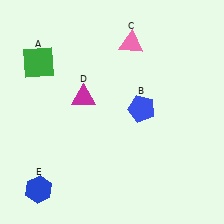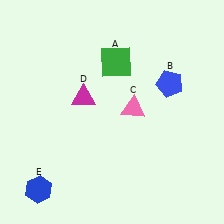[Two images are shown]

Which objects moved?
The objects that moved are: the green square (A), the blue pentagon (B), the pink triangle (C).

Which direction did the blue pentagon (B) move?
The blue pentagon (B) moved right.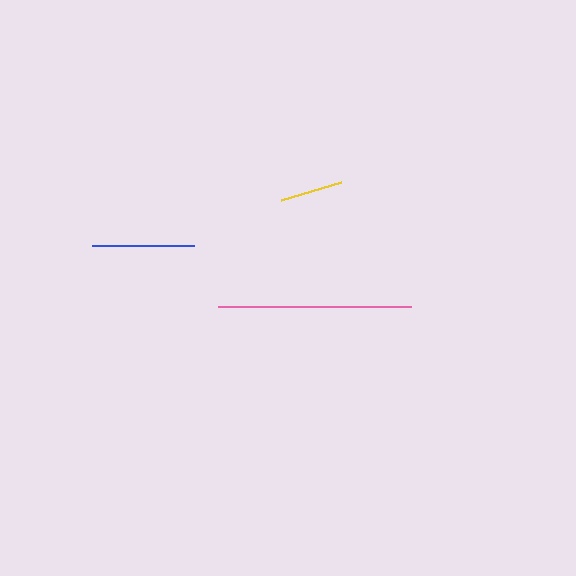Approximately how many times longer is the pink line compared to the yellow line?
The pink line is approximately 3.1 times the length of the yellow line.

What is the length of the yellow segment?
The yellow segment is approximately 63 pixels long.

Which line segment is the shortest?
The yellow line is the shortest at approximately 63 pixels.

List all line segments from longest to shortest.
From longest to shortest: pink, blue, yellow.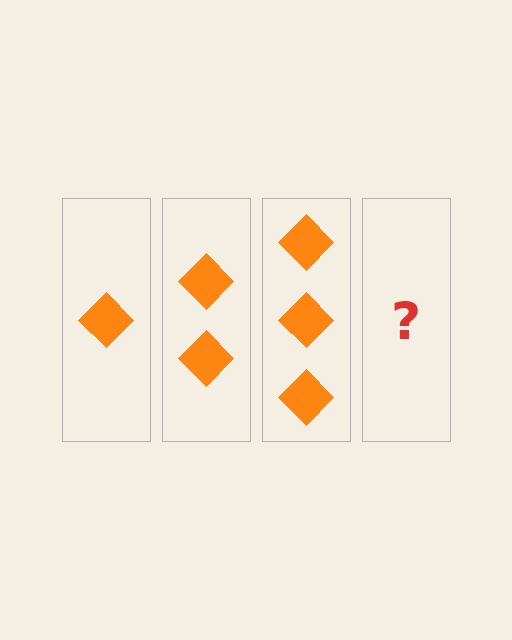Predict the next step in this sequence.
The next step is 4 diamonds.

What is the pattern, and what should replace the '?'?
The pattern is that each step adds one more diamond. The '?' should be 4 diamonds.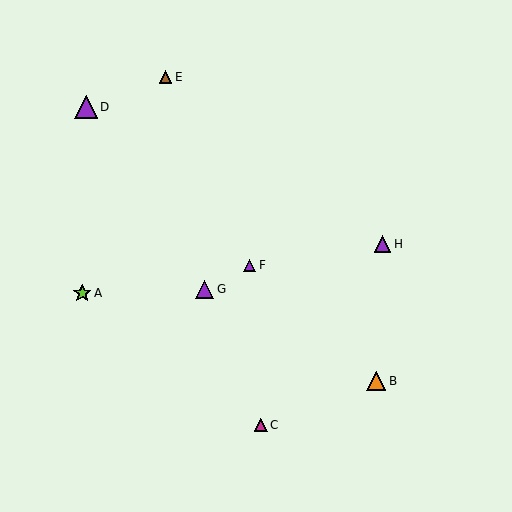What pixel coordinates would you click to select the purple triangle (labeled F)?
Click at (250, 265) to select the purple triangle F.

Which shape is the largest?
The purple triangle (labeled D) is the largest.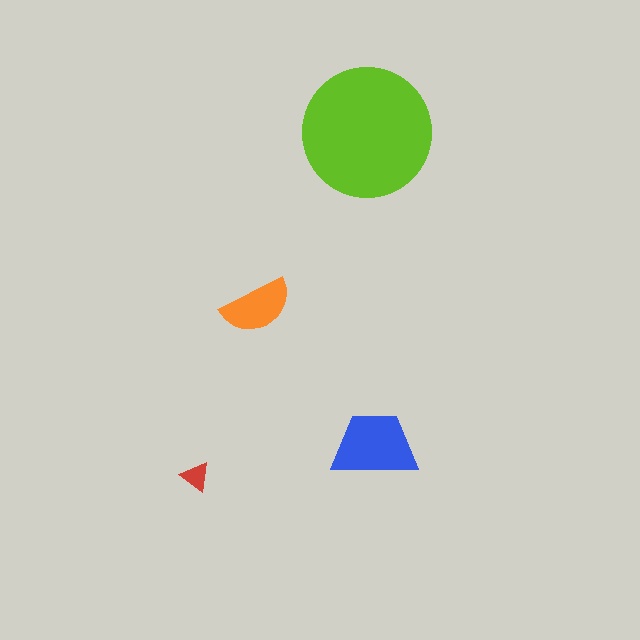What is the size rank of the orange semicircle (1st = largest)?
3rd.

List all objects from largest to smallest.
The lime circle, the blue trapezoid, the orange semicircle, the red triangle.